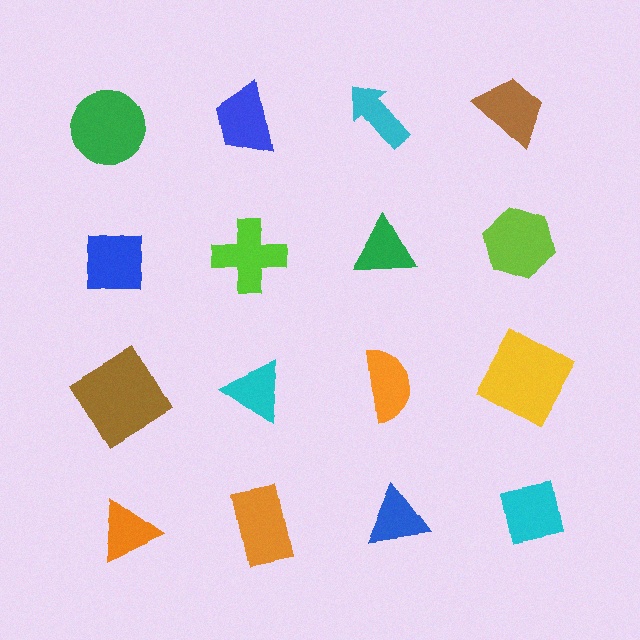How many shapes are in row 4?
4 shapes.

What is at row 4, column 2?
An orange rectangle.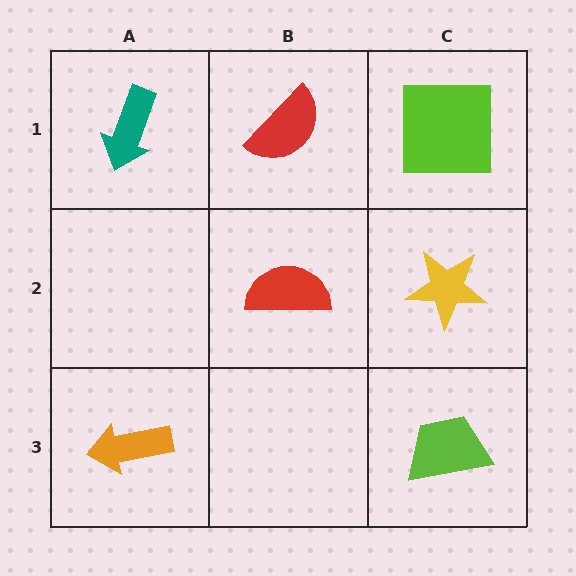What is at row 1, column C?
A lime square.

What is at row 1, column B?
A red semicircle.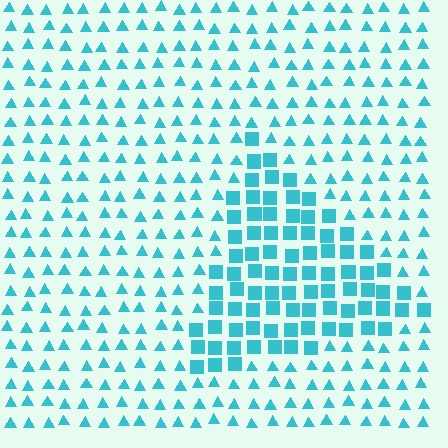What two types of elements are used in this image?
The image uses squares inside the triangle region and triangles outside it.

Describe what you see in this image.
The image is filled with small cyan elements arranged in a uniform grid. A triangle-shaped region contains squares, while the surrounding area contains triangles. The boundary is defined purely by the change in element shape.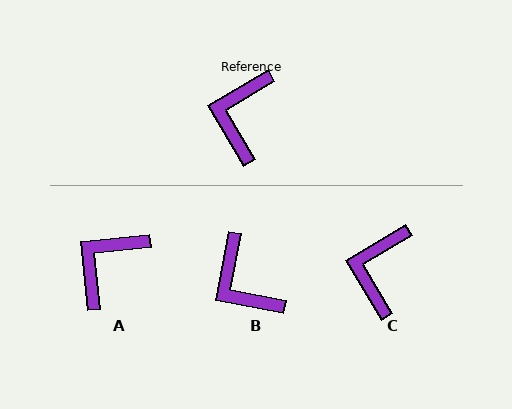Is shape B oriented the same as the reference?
No, it is off by about 48 degrees.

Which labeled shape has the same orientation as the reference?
C.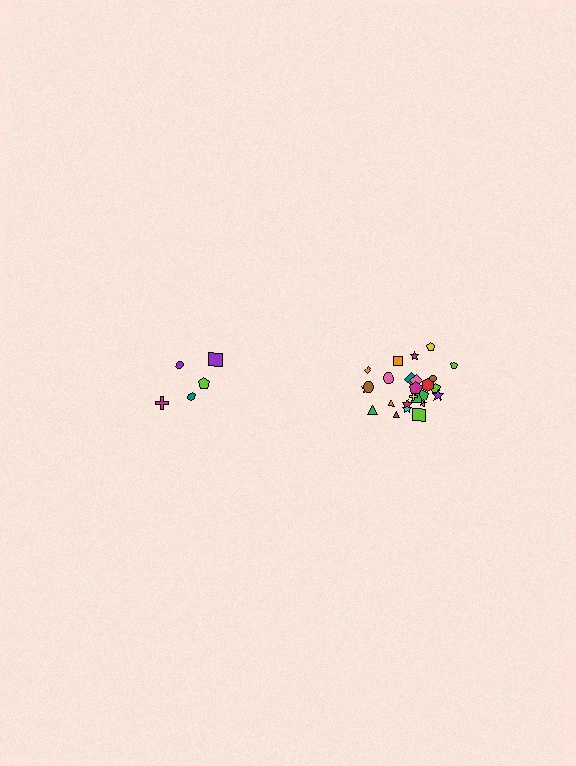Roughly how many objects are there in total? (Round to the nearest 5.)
Roughly 30 objects in total.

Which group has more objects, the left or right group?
The right group.